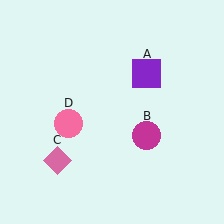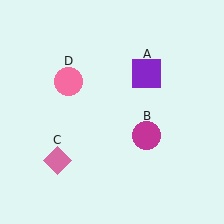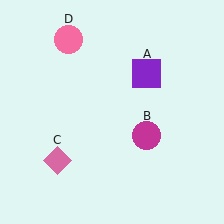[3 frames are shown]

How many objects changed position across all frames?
1 object changed position: pink circle (object D).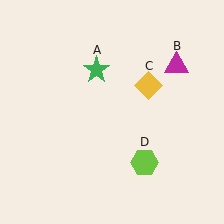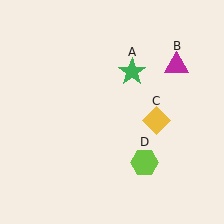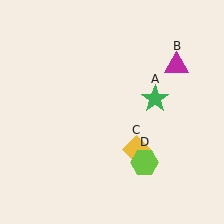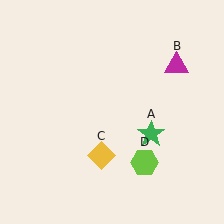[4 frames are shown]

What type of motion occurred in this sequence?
The green star (object A), yellow diamond (object C) rotated clockwise around the center of the scene.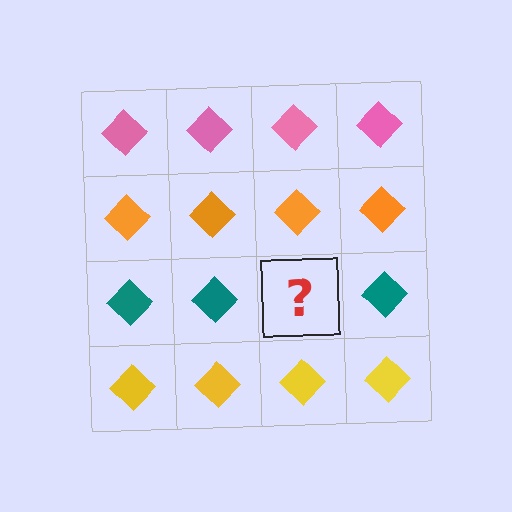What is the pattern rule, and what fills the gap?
The rule is that each row has a consistent color. The gap should be filled with a teal diamond.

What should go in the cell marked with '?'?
The missing cell should contain a teal diamond.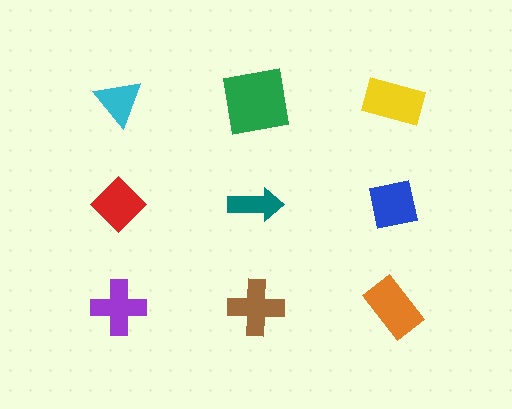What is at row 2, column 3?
A blue square.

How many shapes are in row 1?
3 shapes.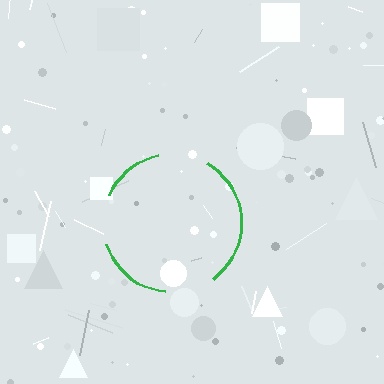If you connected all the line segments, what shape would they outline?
They would outline a circle.